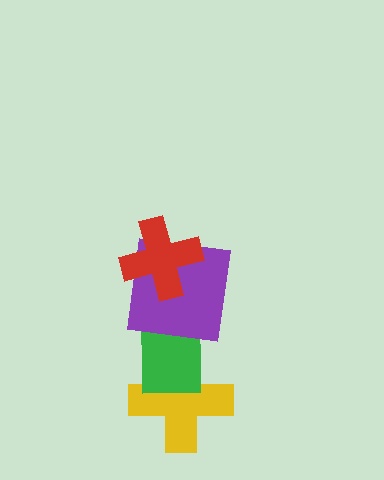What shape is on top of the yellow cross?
The green rectangle is on top of the yellow cross.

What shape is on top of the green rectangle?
The purple square is on top of the green rectangle.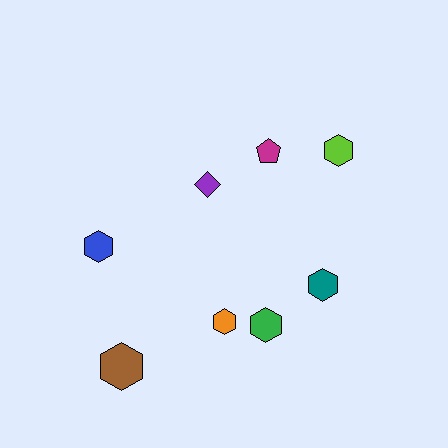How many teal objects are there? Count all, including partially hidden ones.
There is 1 teal object.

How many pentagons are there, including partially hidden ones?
There is 1 pentagon.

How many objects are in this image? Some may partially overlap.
There are 8 objects.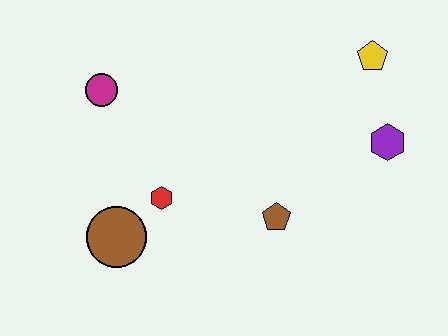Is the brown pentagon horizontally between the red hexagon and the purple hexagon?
Yes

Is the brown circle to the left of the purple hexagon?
Yes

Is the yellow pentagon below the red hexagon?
No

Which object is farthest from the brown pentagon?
The magenta circle is farthest from the brown pentagon.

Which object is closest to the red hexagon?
The brown circle is closest to the red hexagon.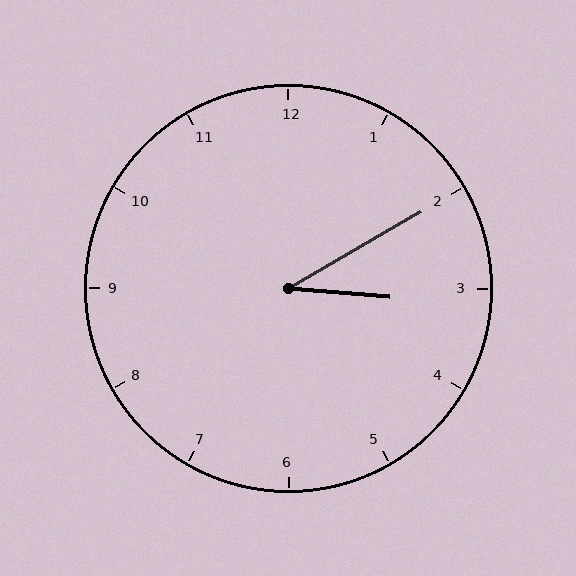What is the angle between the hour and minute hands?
Approximately 35 degrees.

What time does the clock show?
3:10.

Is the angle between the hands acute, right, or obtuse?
It is acute.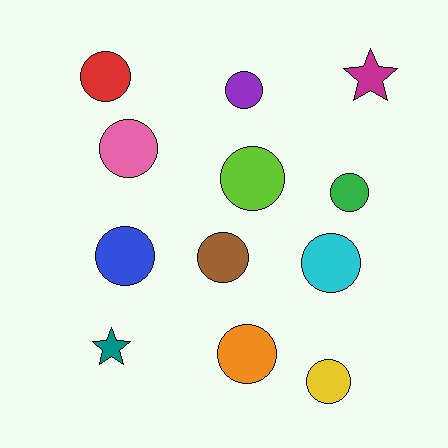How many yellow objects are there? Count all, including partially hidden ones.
There is 1 yellow object.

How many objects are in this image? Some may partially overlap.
There are 12 objects.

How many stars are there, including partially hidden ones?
There are 2 stars.